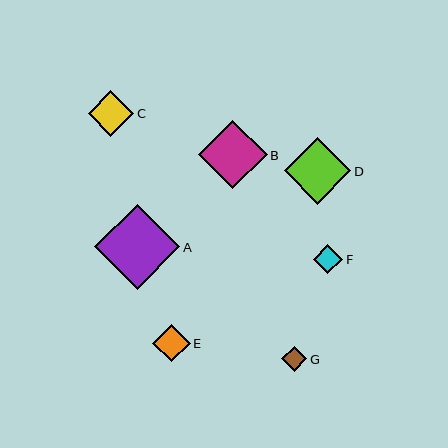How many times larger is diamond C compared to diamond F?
Diamond C is approximately 1.5 times the size of diamond F.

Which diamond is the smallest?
Diamond G is the smallest with a size of approximately 25 pixels.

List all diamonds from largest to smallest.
From largest to smallest: A, B, D, C, E, F, G.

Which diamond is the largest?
Diamond A is the largest with a size of approximately 85 pixels.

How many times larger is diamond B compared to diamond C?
Diamond B is approximately 1.5 times the size of diamond C.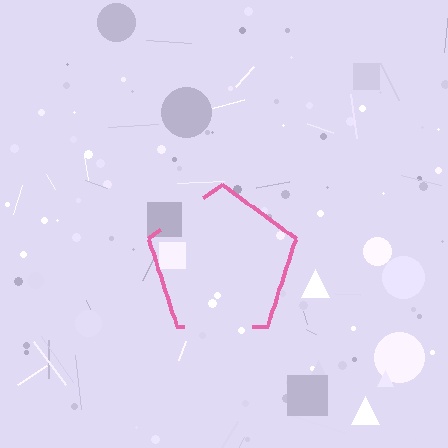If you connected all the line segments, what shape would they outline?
They would outline a pentagon.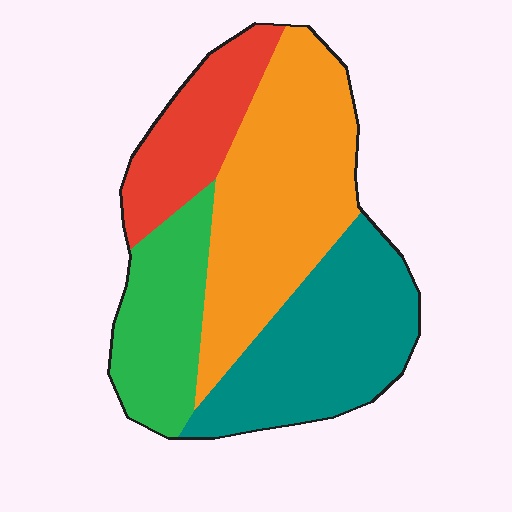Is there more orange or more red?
Orange.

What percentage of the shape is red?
Red takes up less than a quarter of the shape.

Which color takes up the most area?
Orange, at roughly 35%.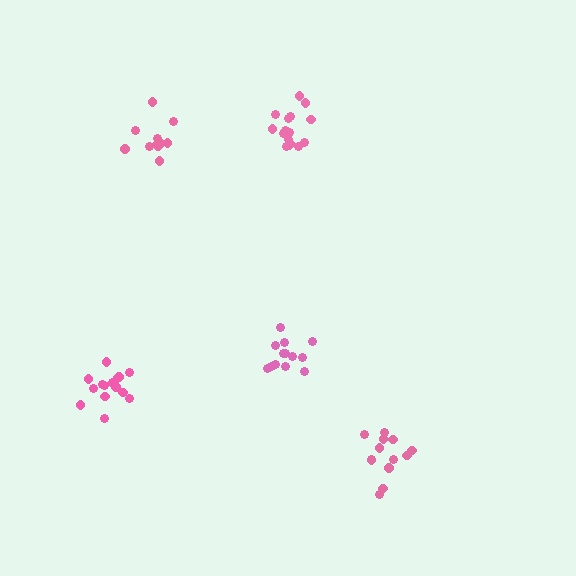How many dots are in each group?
Group 1: 16 dots, Group 2: 13 dots, Group 3: 13 dots, Group 4: 12 dots, Group 5: 16 dots (70 total).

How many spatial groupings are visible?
There are 5 spatial groupings.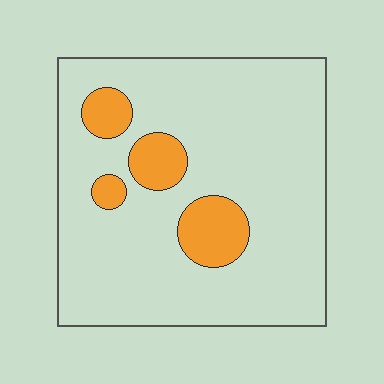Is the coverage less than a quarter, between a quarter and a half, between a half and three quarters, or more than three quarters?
Less than a quarter.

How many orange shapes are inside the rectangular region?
4.